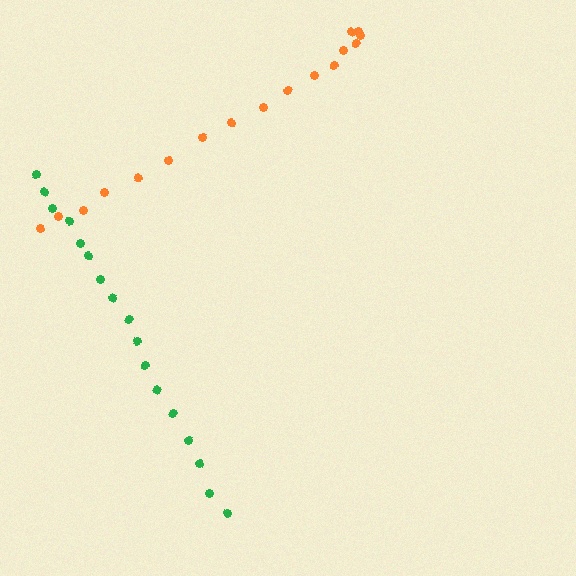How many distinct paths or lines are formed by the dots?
There are 2 distinct paths.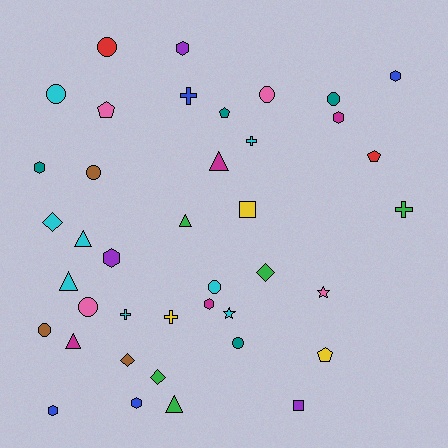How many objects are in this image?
There are 40 objects.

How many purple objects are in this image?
There are 3 purple objects.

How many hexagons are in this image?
There are 8 hexagons.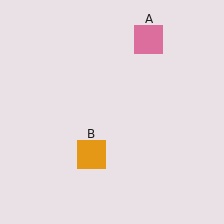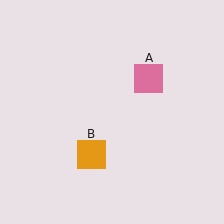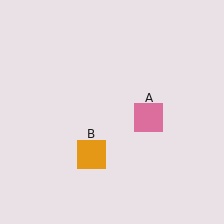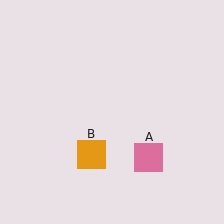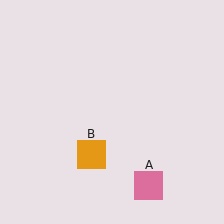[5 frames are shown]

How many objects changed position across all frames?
1 object changed position: pink square (object A).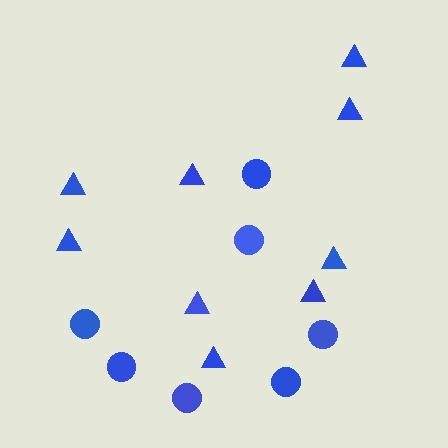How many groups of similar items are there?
There are 2 groups: one group of circles (7) and one group of triangles (9).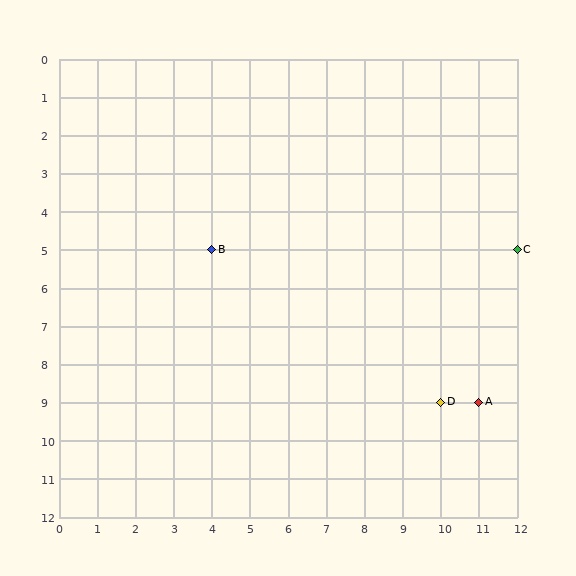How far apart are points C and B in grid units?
Points C and B are 8 columns apart.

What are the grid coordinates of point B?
Point B is at grid coordinates (4, 5).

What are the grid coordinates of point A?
Point A is at grid coordinates (11, 9).